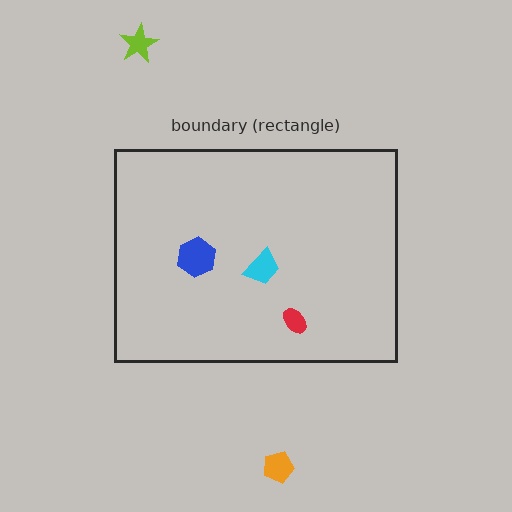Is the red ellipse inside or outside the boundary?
Inside.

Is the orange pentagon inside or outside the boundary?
Outside.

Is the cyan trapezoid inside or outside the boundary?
Inside.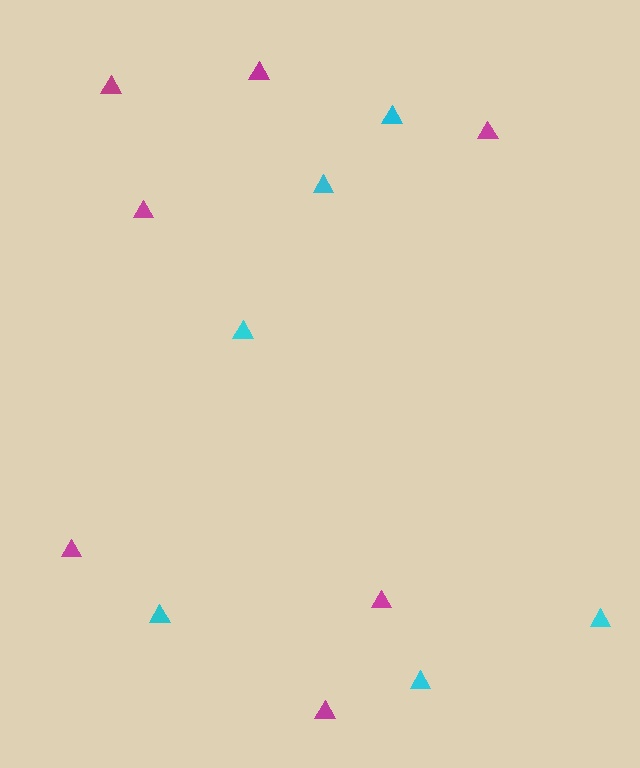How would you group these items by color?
There are 2 groups: one group of cyan triangles (6) and one group of magenta triangles (7).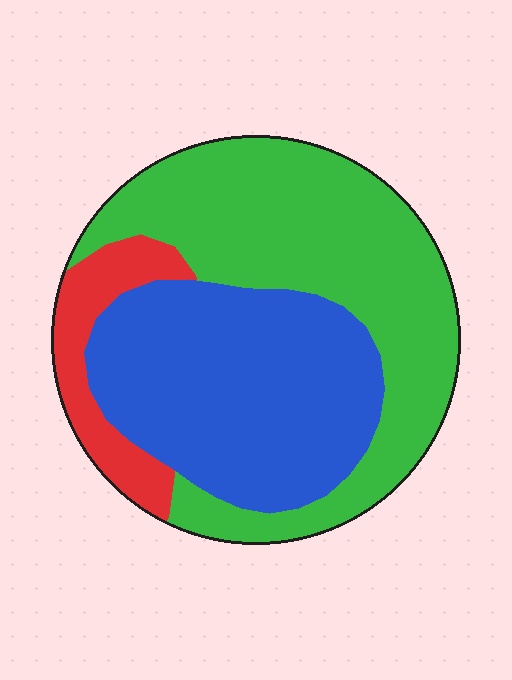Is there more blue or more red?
Blue.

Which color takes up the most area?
Green, at roughly 50%.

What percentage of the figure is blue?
Blue takes up about two fifths (2/5) of the figure.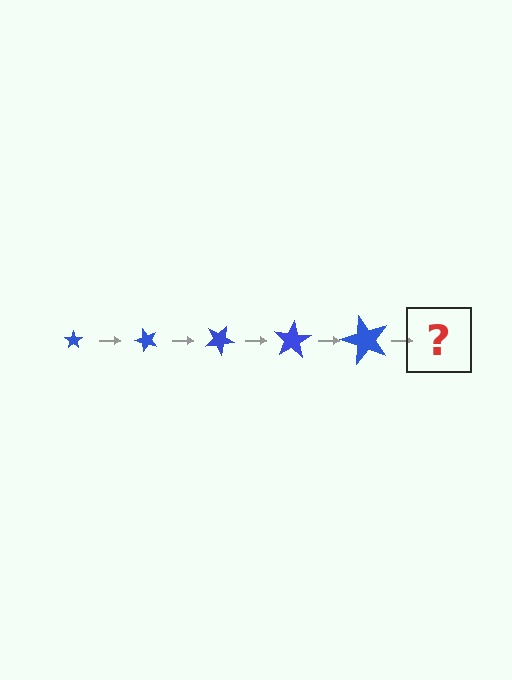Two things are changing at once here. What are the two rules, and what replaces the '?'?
The two rules are that the star grows larger each step and it rotates 50 degrees each step. The '?' should be a star, larger than the previous one and rotated 250 degrees from the start.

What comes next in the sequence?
The next element should be a star, larger than the previous one and rotated 250 degrees from the start.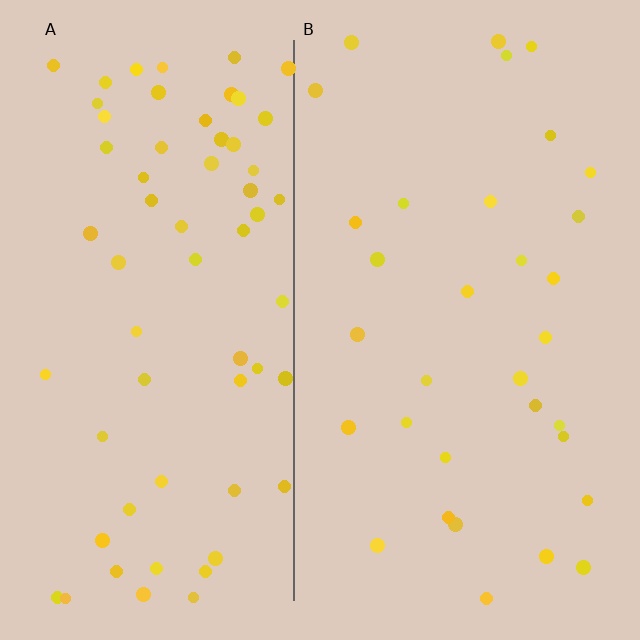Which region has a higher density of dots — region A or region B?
A (the left).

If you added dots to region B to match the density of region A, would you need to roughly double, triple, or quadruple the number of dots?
Approximately double.